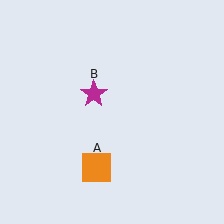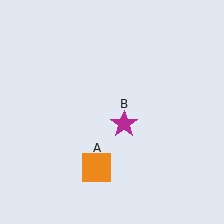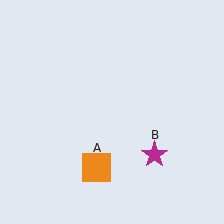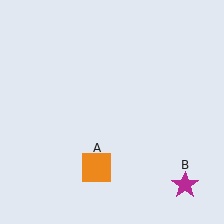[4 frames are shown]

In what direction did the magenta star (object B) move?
The magenta star (object B) moved down and to the right.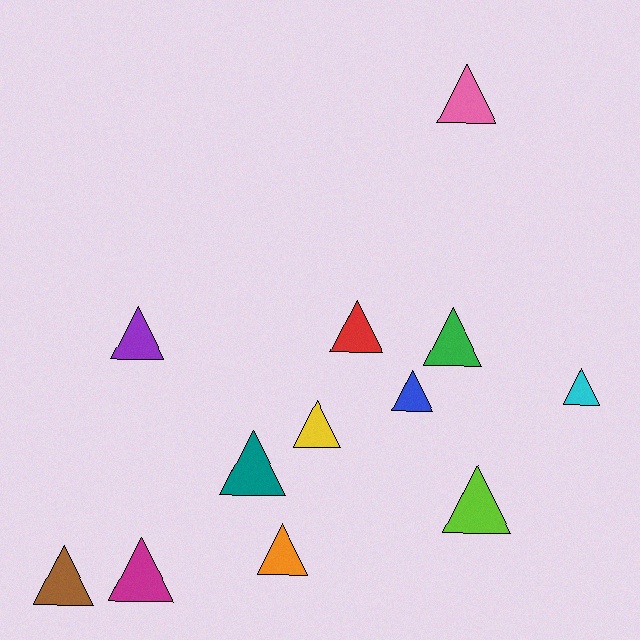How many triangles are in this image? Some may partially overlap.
There are 12 triangles.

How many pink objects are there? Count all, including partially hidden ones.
There is 1 pink object.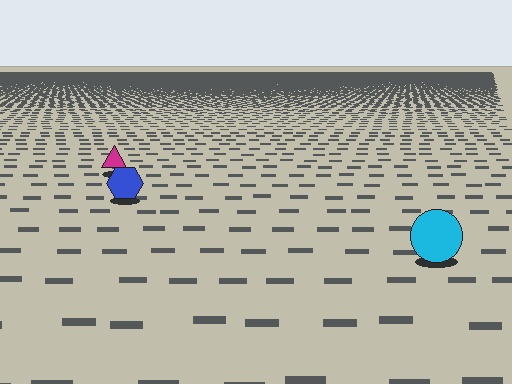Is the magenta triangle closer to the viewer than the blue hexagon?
No. The blue hexagon is closer — you can tell from the texture gradient: the ground texture is coarser near it.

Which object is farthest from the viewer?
The magenta triangle is farthest from the viewer. It appears smaller and the ground texture around it is denser.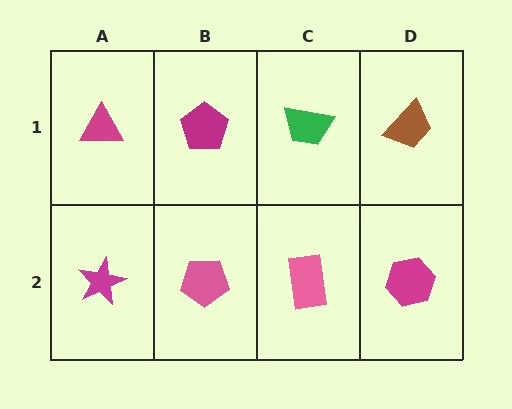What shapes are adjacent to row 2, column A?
A magenta triangle (row 1, column A), a pink pentagon (row 2, column B).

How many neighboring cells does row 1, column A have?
2.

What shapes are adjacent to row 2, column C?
A green trapezoid (row 1, column C), a pink pentagon (row 2, column B), a magenta hexagon (row 2, column D).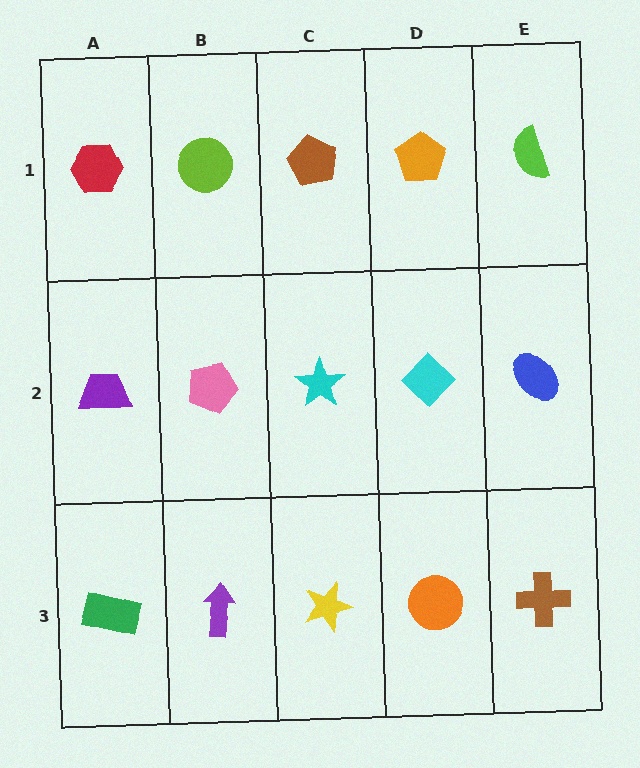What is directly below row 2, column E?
A brown cross.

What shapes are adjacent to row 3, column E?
A blue ellipse (row 2, column E), an orange circle (row 3, column D).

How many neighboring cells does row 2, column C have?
4.